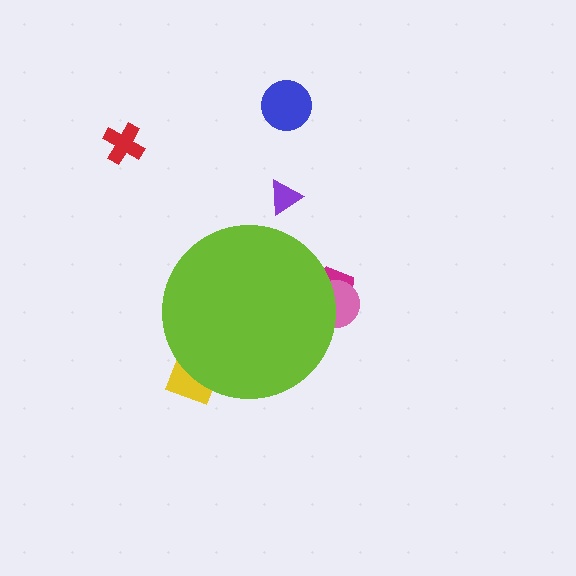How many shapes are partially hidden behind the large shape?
3 shapes are partially hidden.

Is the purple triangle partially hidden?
No, the purple triangle is fully visible.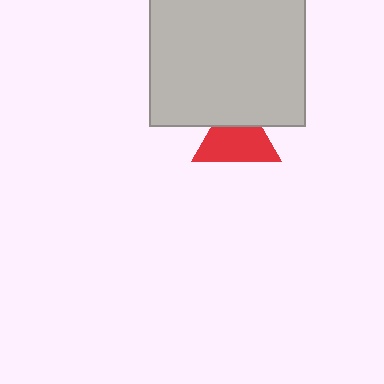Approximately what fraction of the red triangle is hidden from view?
Roughly 32% of the red triangle is hidden behind the light gray square.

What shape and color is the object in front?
The object in front is a light gray square.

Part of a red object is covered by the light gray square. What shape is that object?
It is a triangle.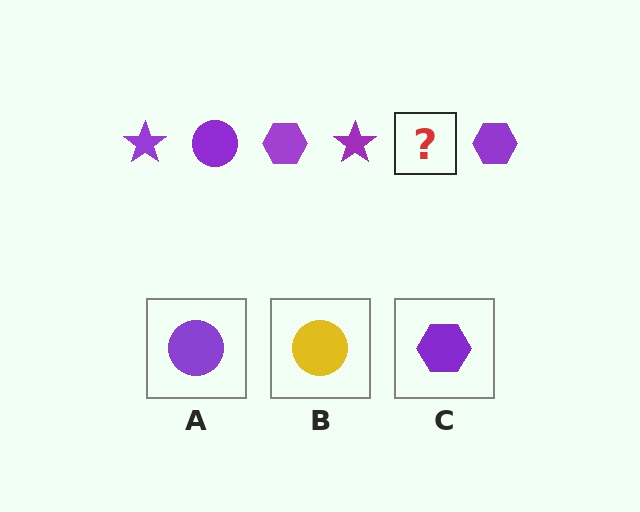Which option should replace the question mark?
Option A.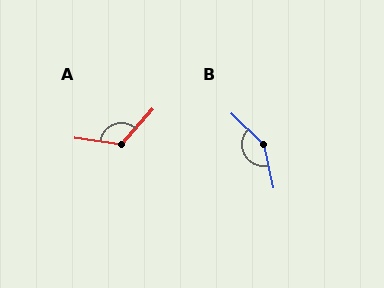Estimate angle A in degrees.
Approximately 124 degrees.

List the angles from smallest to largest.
A (124°), B (146°).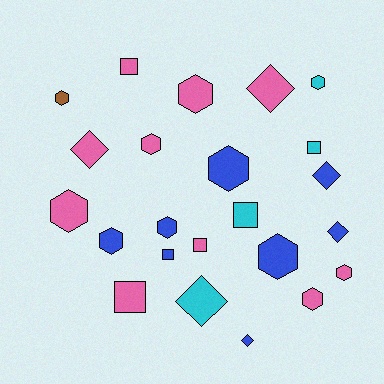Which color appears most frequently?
Pink, with 10 objects.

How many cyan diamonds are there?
There is 1 cyan diamond.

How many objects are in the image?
There are 23 objects.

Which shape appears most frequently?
Hexagon, with 11 objects.